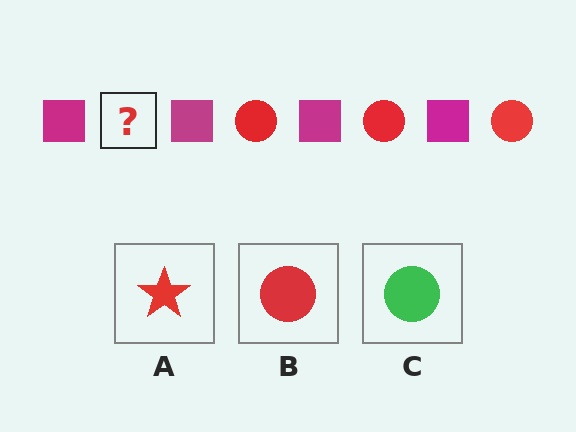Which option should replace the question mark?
Option B.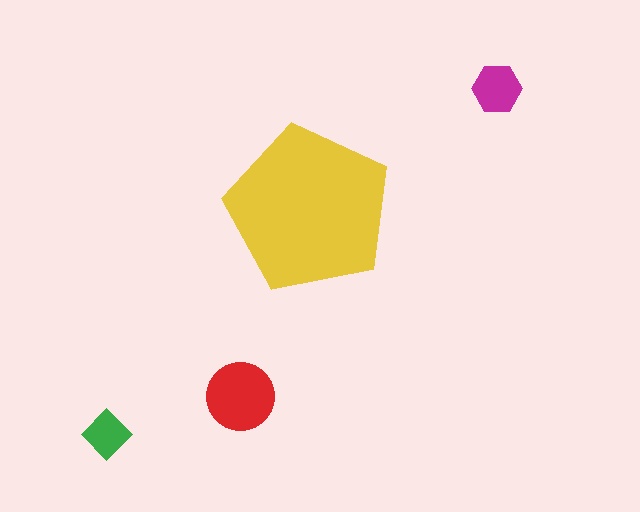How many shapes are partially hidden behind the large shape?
0 shapes are partially hidden.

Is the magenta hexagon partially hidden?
No, the magenta hexagon is fully visible.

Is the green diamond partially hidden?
No, the green diamond is fully visible.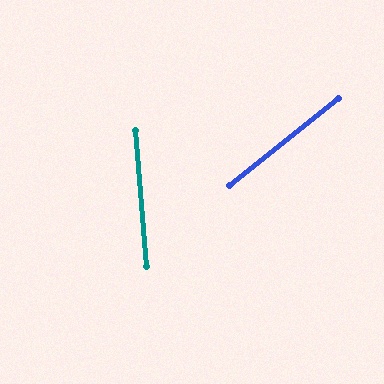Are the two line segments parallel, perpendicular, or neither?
Neither parallel nor perpendicular — they differ by about 56°.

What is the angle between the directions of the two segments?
Approximately 56 degrees.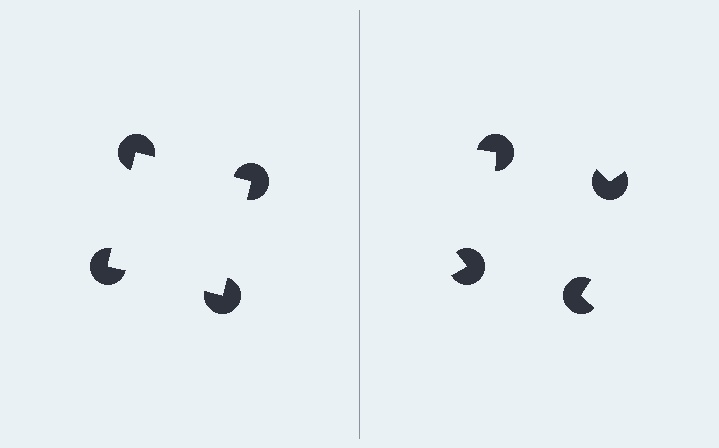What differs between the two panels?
The pac-man discs are positioned identically on both sides; only the wedge orientations differ. On the left they align to a square; on the right they are misaligned.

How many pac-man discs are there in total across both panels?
8 — 4 on each side.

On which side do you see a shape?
An illusory square appears on the left side. On the right side the wedge cuts are rotated, so no coherent shape forms.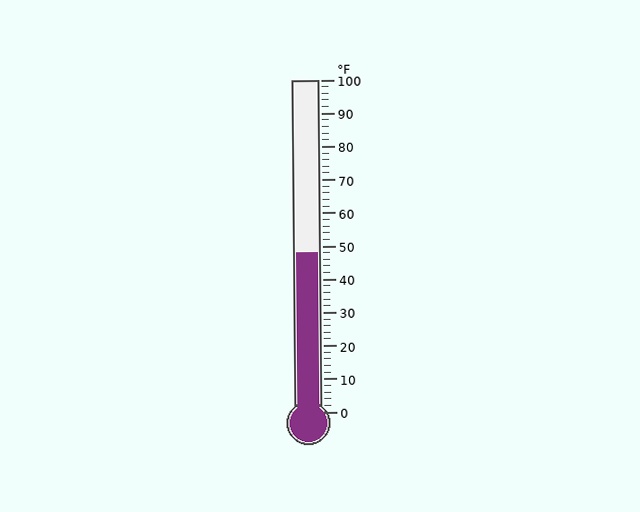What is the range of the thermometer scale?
The thermometer scale ranges from 0°F to 100°F.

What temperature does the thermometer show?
The thermometer shows approximately 48°F.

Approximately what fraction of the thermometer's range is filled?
The thermometer is filled to approximately 50% of its range.